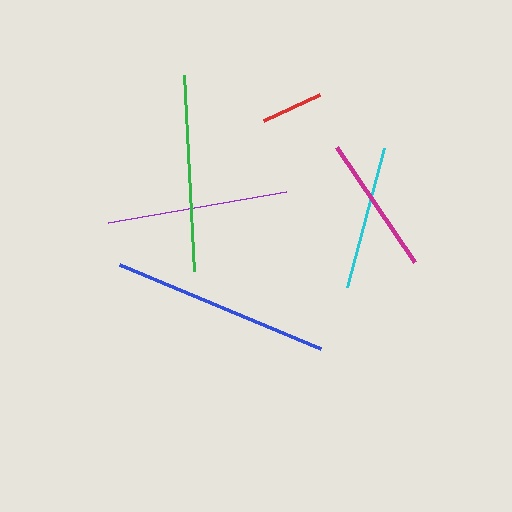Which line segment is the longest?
The blue line is the longest at approximately 218 pixels.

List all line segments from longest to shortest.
From longest to shortest: blue, green, purple, cyan, magenta, red.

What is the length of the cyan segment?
The cyan segment is approximately 144 pixels long.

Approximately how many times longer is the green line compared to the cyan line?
The green line is approximately 1.4 times the length of the cyan line.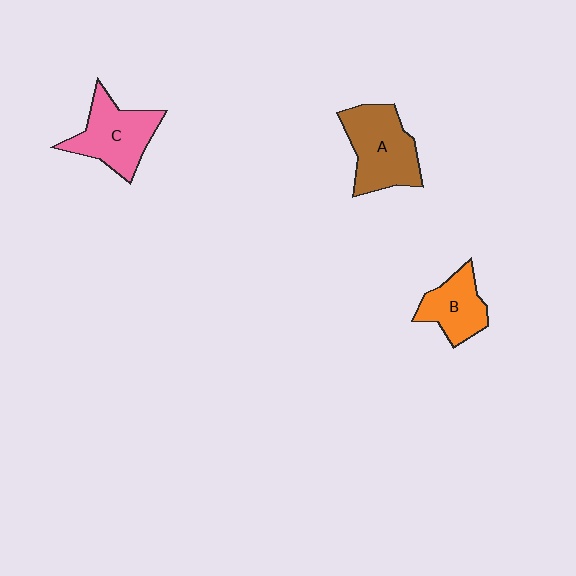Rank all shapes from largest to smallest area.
From largest to smallest: A (brown), C (pink), B (orange).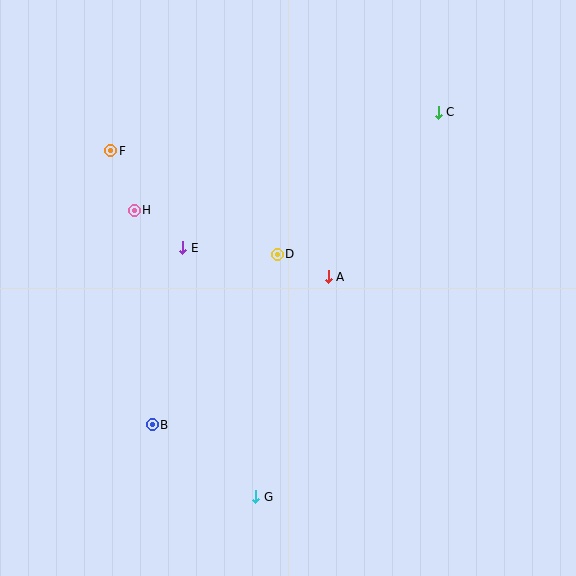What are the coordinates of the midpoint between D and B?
The midpoint between D and B is at (215, 339).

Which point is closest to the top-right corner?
Point C is closest to the top-right corner.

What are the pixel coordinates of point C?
Point C is at (438, 112).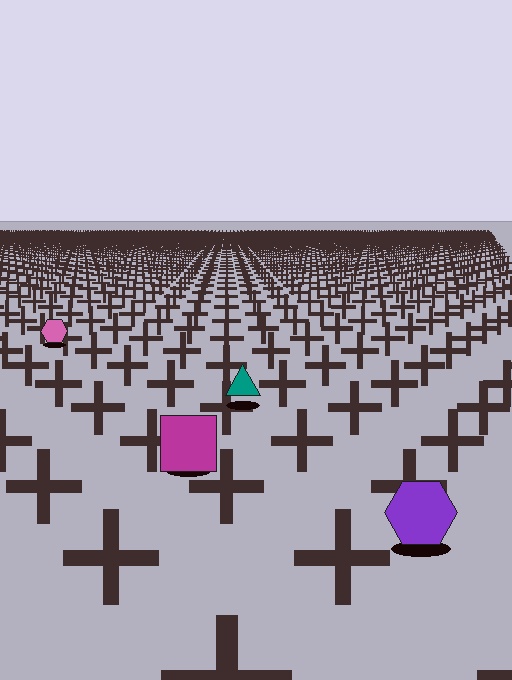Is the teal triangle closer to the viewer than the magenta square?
No. The magenta square is closer — you can tell from the texture gradient: the ground texture is coarser near it.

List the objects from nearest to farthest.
From nearest to farthest: the purple hexagon, the magenta square, the teal triangle, the pink hexagon.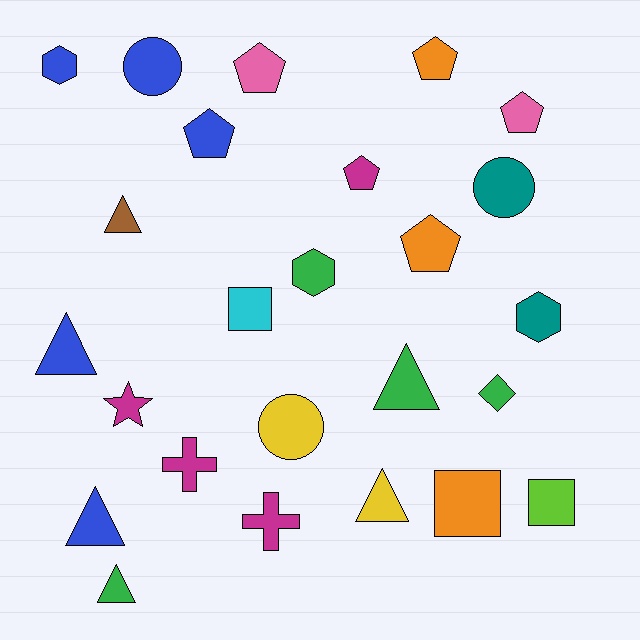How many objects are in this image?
There are 25 objects.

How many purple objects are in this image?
There are no purple objects.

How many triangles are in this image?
There are 6 triangles.